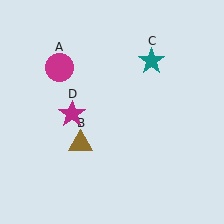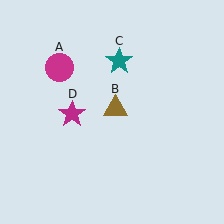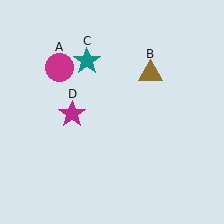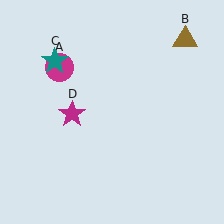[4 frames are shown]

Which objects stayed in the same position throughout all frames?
Magenta circle (object A) and magenta star (object D) remained stationary.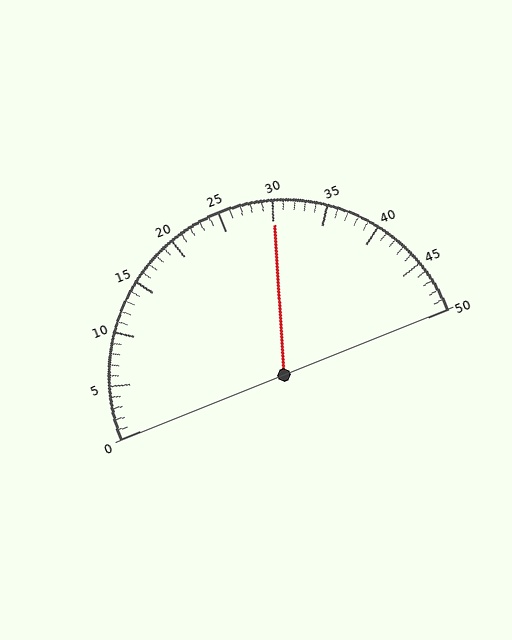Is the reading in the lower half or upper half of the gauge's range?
The reading is in the upper half of the range (0 to 50).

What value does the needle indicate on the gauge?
The needle indicates approximately 30.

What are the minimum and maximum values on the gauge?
The gauge ranges from 0 to 50.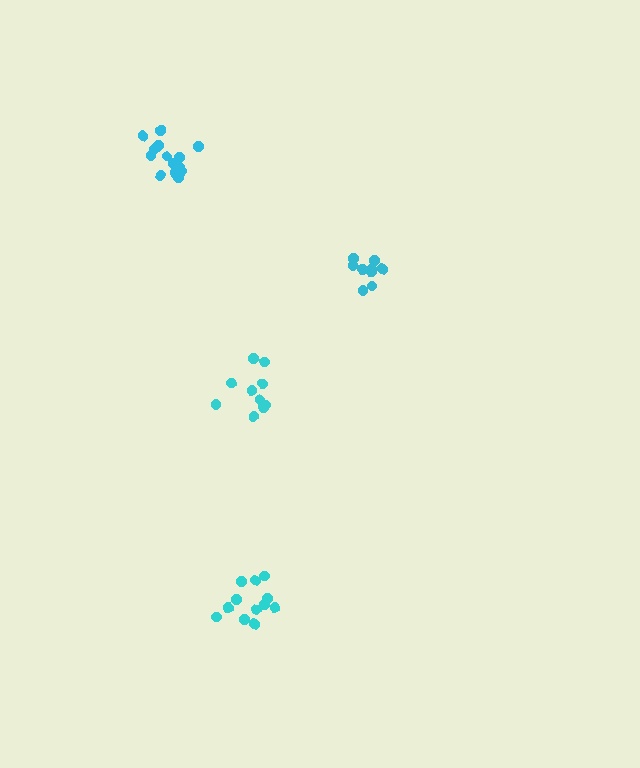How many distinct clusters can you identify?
There are 4 distinct clusters.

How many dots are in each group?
Group 1: 12 dots, Group 2: 9 dots, Group 3: 10 dots, Group 4: 15 dots (46 total).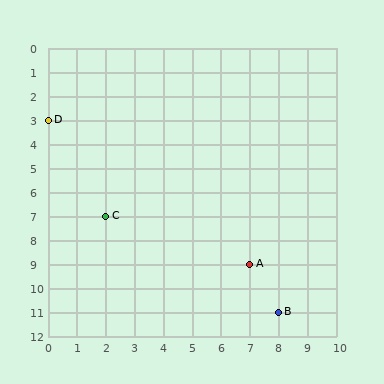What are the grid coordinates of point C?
Point C is at grid coordinates (2, 7).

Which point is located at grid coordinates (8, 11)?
Point B is at (8, 11).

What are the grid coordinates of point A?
Point A is at grid coordinates (7, 9).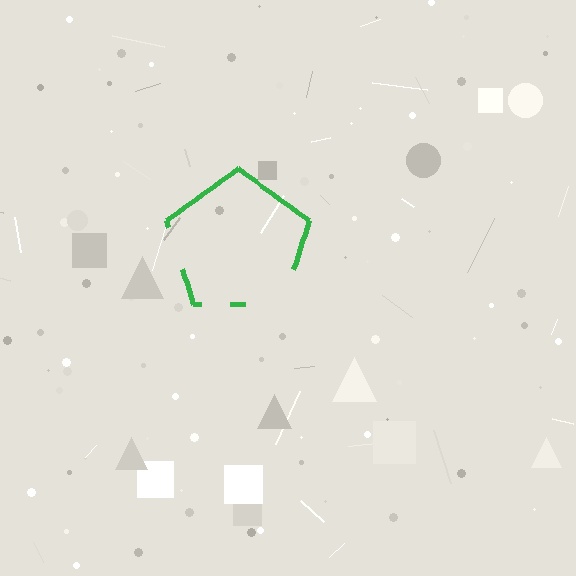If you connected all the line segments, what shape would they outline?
They would outline a pentagon.